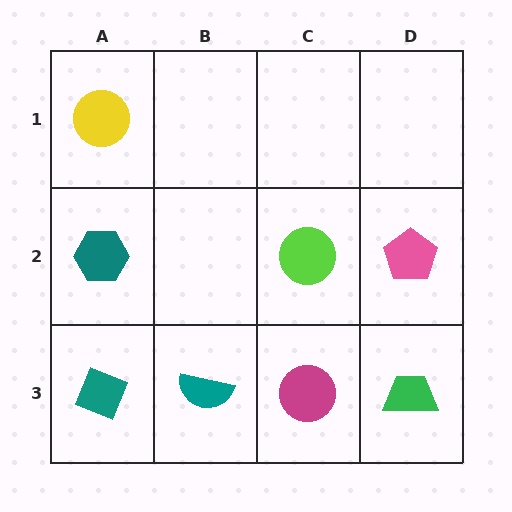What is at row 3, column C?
A magenta circle.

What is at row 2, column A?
A teal hexagon.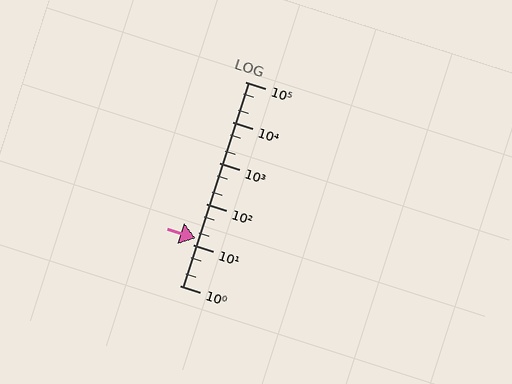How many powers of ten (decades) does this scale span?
The scale spans 5 decades, from 1 to 100000.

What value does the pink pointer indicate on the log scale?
The pointer indicates approximately 14.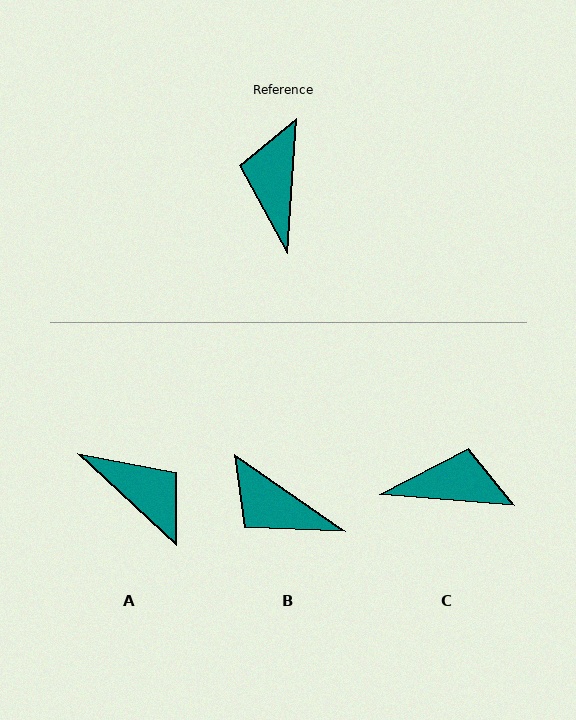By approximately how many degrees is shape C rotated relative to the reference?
Approximately 91 degrees clockwise.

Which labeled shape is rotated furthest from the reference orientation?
A, about 129 degrees away.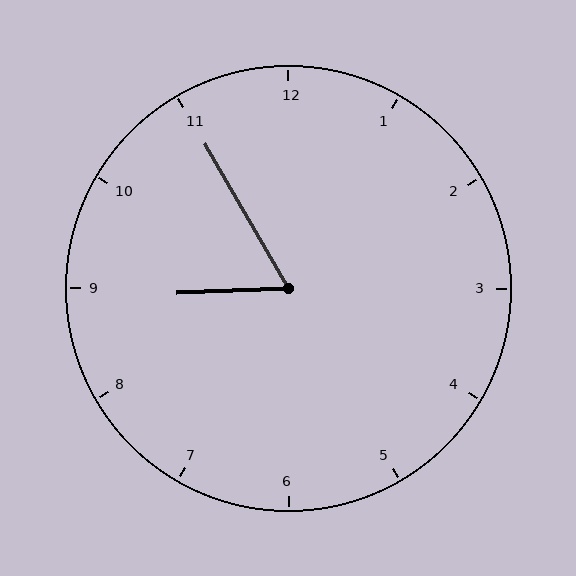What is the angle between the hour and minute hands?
Approximately 62 degrees.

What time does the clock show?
8:55.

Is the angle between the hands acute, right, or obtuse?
It is acute.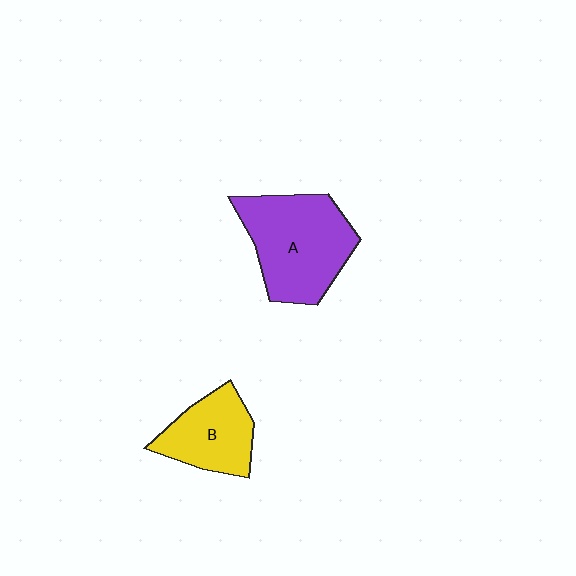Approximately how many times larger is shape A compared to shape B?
Approximately 1.6 times.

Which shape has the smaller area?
Shape B (yellow).